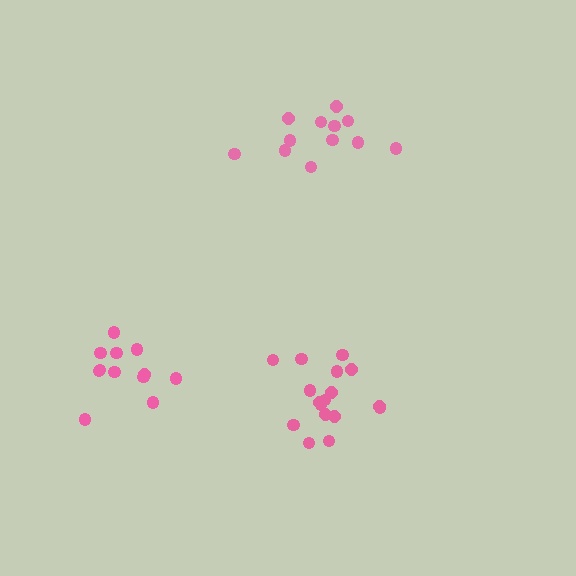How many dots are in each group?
Group 1: 17 dots, Group 2: 12 dots, Group 3: 13 dots (42 total).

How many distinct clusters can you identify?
There are 3 distinct clusters.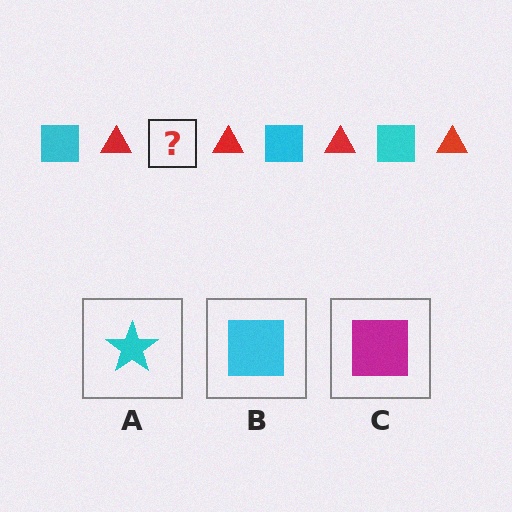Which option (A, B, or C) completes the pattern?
B.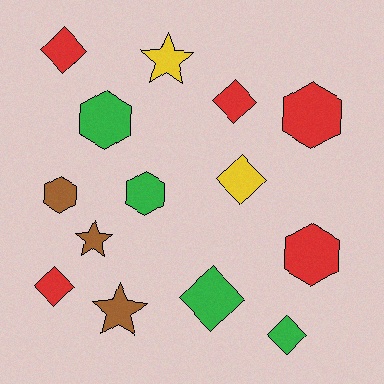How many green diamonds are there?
There are 2 green diamonds.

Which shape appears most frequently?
Diamond, with 6 objects.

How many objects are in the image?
There are 14 objects.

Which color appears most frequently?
Red, with 5 objects.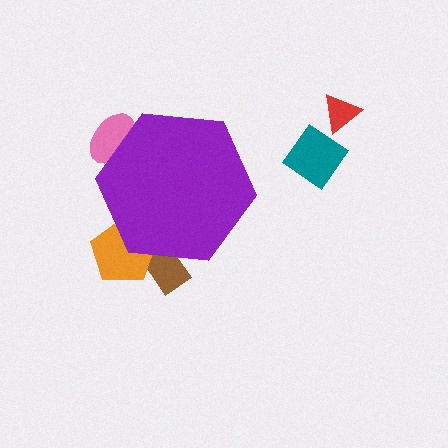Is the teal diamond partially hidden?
No, the teal diamond is fully visible.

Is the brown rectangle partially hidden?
Yes, the brown rectangle is partially hidden behind the purple hexagon.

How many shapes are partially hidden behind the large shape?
3 shapes are partially hidden.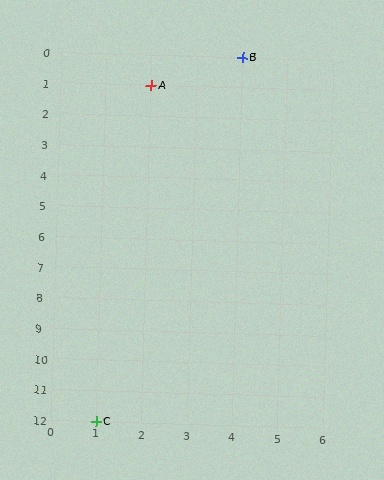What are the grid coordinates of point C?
Point C is at grid coordinates (1, 12).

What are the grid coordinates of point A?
Point A is at grid coordinates (2, 1).